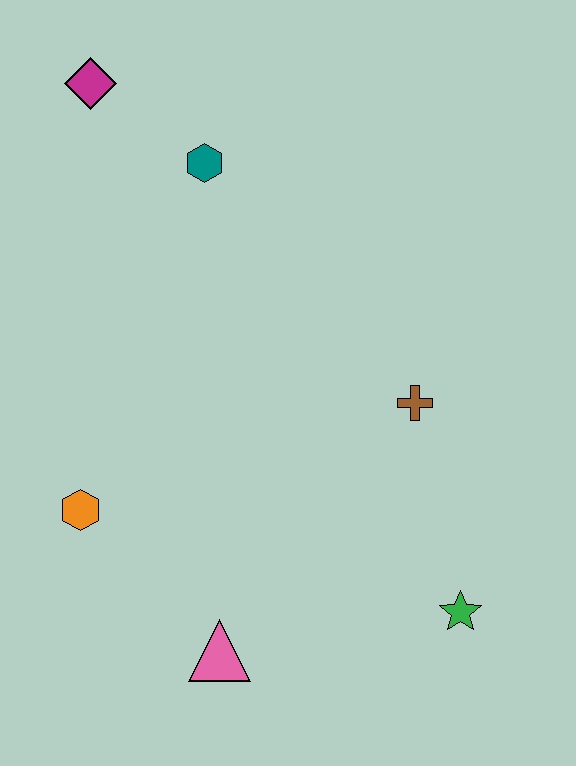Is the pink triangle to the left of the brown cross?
Yes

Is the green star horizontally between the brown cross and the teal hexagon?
No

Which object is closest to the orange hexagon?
The pink triangle is closest to the orange hexagon.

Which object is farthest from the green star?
The magenta diamond is farthest from the green star.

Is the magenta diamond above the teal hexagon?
Yes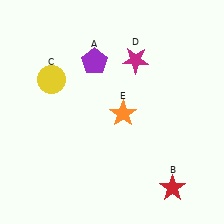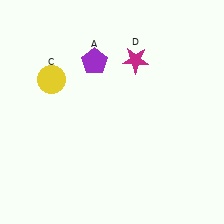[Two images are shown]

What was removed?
The red star (B), the orange star (E) were removed in Image 2.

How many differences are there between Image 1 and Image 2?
There are 2 differences between the two images.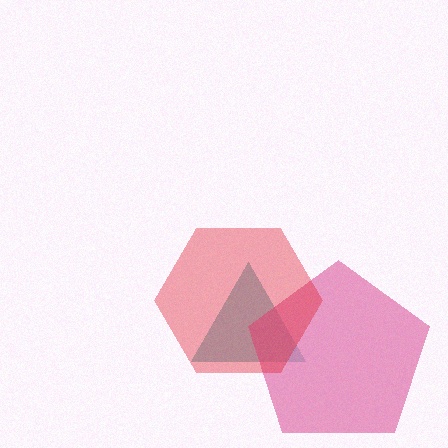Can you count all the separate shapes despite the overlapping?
Yes, there are 3 separate shapes.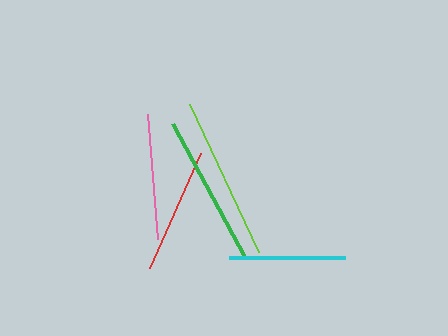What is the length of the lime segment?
The lime segment is approximately 163 pixels long.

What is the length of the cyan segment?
The cyan segment is approximately 116 pixels long.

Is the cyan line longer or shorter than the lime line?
The lime line is longer than the cyan line.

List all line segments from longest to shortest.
From longest to shortest: lime, green, red, pink, cyan.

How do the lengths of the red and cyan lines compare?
The red and cyan lines are approximately the same length.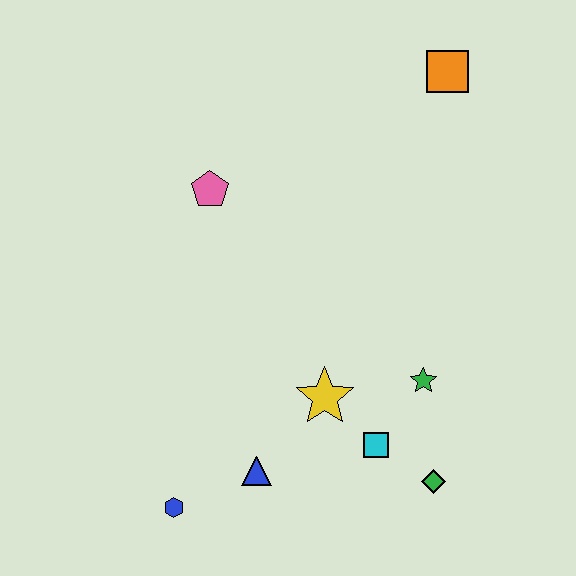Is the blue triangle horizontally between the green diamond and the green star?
No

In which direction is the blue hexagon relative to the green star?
The blue hexagon is to the left of the green star.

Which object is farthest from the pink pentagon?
The green diamond is farthest from the pink pentagon.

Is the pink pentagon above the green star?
Yes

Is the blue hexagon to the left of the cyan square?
Yes